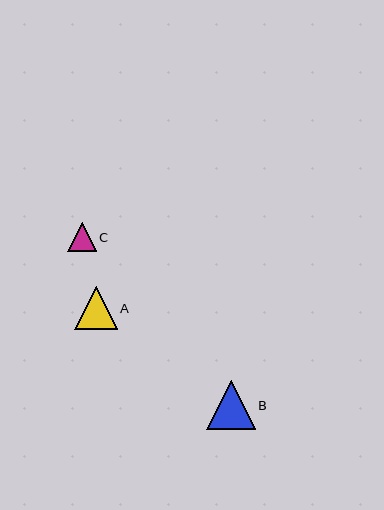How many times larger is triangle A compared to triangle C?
Triangle A is approximately 1.5 times the size of triangle C.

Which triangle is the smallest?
Triangle C is the smallest with a size of approximately 29 pixels.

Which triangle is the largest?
Triangle B is the largest with a size of approximately 49 pixels.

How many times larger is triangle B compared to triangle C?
Triangle B is approximately 1.7 times the size of triangle C.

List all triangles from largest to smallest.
From largest to smallest: B, A, C.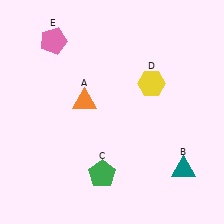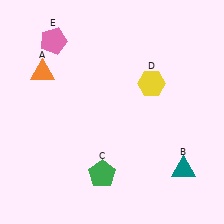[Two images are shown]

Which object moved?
The orange triangle (A) moved left.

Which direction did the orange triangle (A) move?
The orange triangle (A) moved left.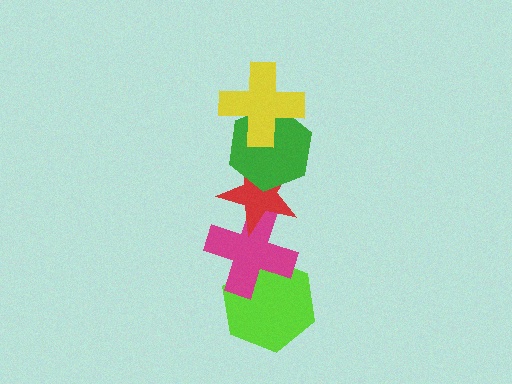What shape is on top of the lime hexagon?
The magenta cross is on top of the lime hexagon.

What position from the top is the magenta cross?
The magenta cross is 4th from the top.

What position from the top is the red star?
The red star is 3rd from the top.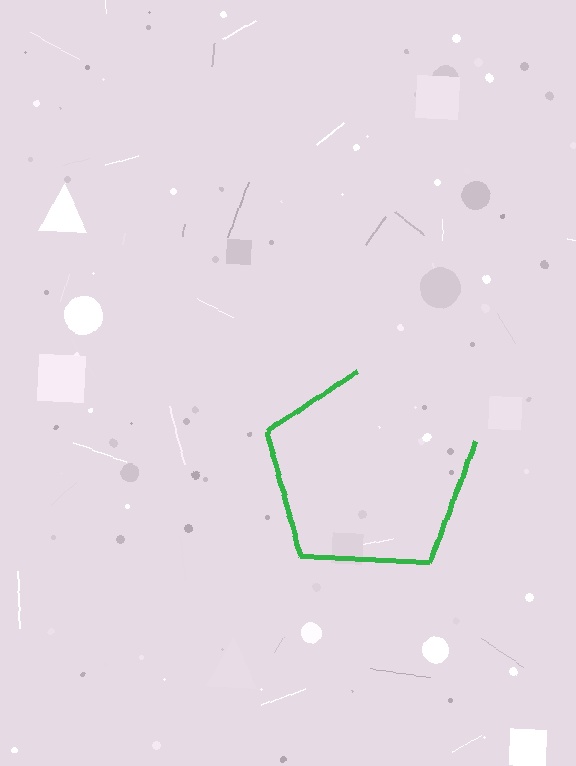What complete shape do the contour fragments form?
The contour fragments form a pentagon.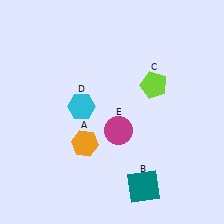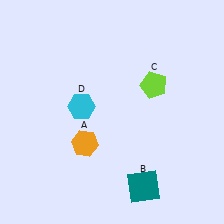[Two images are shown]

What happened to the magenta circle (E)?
The magenta circle (E) was removed in Image 2. It was in the bottom-right area of Image 1.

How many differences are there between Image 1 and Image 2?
There is 1 difference between the two images.